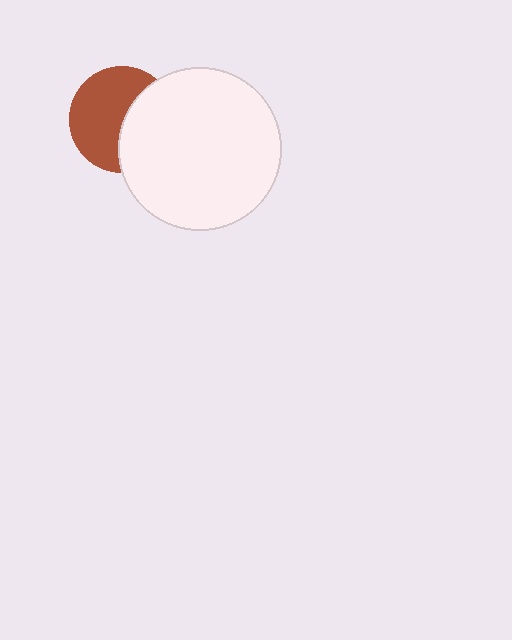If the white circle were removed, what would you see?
You would see the complete brown circle.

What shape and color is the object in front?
The object in front is a white circle.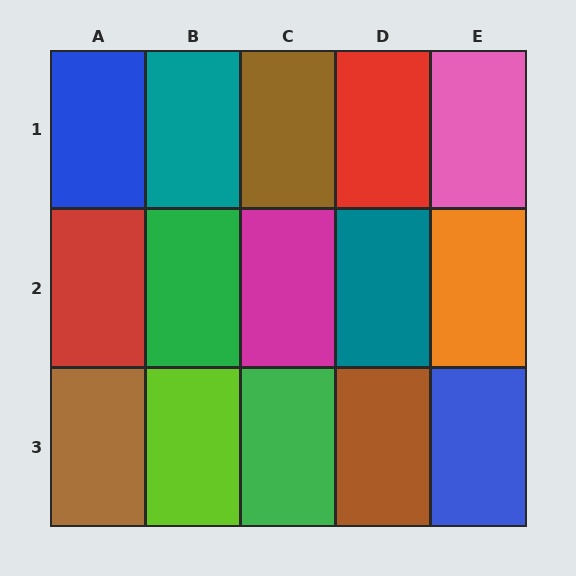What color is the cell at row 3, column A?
Brown.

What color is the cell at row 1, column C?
Brown.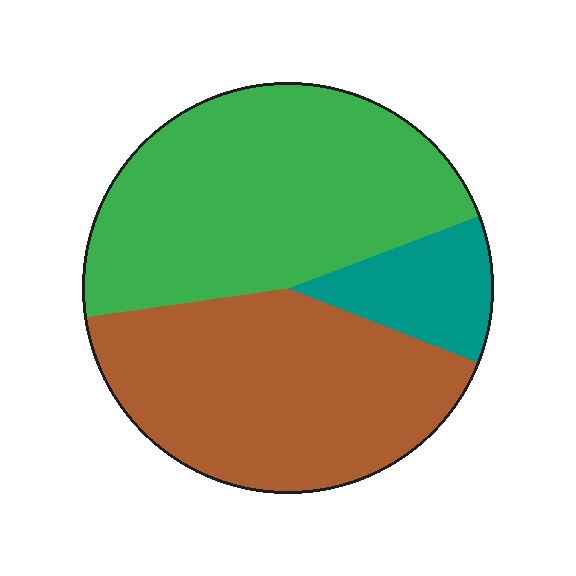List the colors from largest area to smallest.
From largest to smallest: green, brown, teal.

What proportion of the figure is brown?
Brown takes up between a quarter and a half of the figure.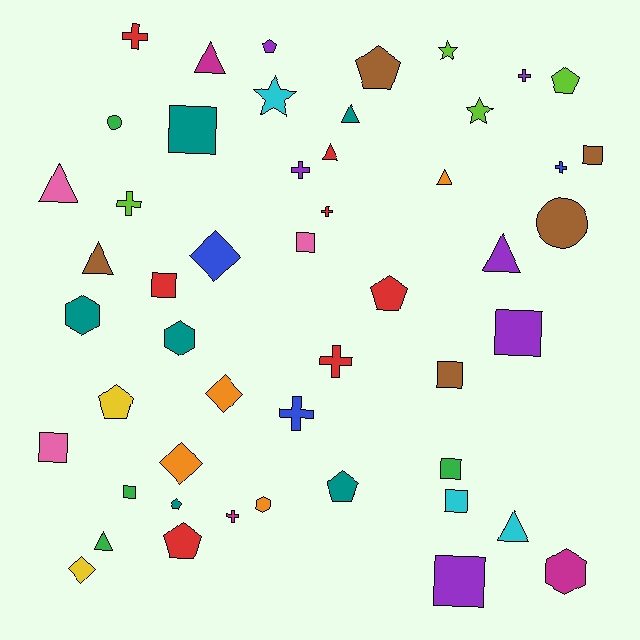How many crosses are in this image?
There are 9 crosses.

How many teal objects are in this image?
There are 6 teal objects.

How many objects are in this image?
There are 50 objects.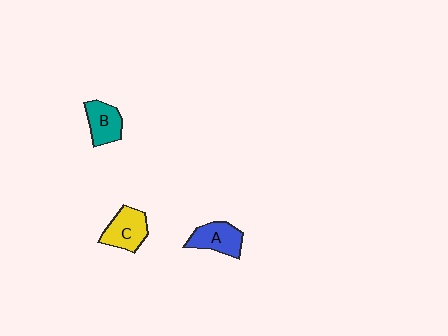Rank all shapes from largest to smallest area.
From largest to smallest: C (yellow), A (blue), B (teal).